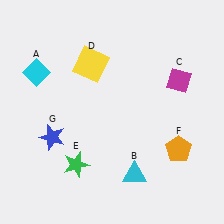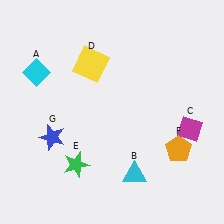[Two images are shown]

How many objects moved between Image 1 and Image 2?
1 object moved between the two images.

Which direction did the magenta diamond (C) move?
The magenta diamond (C) moved down.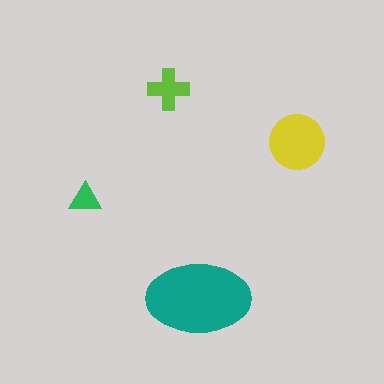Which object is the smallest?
The green triangle.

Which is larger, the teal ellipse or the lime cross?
The teal ellipse.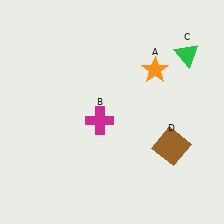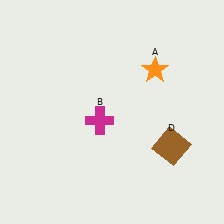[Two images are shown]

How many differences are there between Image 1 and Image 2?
There is 1 difference between the two images.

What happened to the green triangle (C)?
The green triangle (C) was removed in Image 2. It was in the top-right area of Image 1.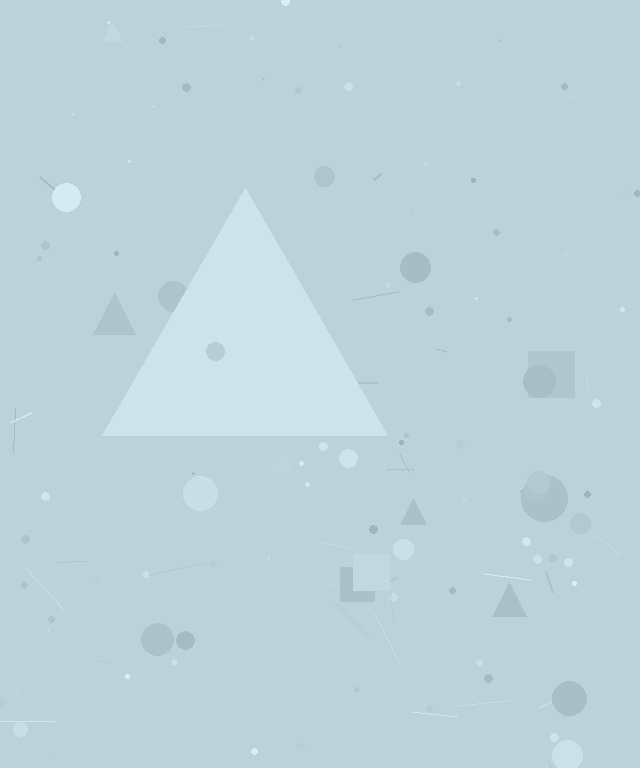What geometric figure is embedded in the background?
A triangle is embedded in the background.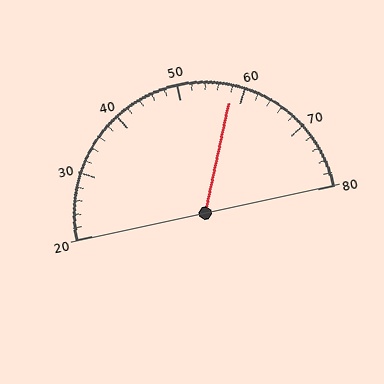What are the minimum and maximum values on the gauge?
The gauge ranges from 20 to 80.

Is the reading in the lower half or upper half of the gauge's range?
The reading is in the upper half of the range (20 to 80).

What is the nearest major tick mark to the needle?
The nearest major tick mark is 60.